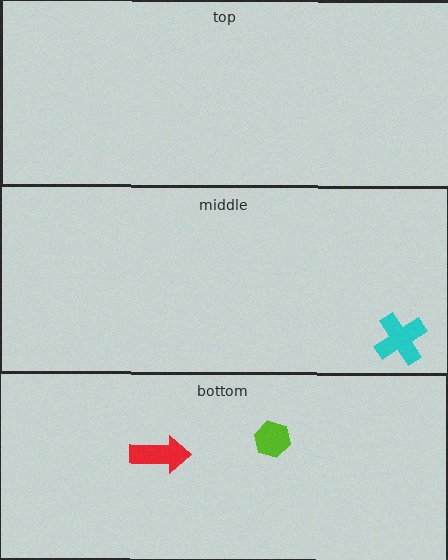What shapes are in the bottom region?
The lime hexagon, the red arrow.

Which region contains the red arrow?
The bottom region.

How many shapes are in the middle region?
1.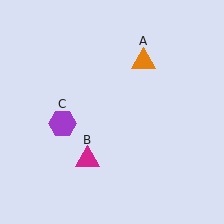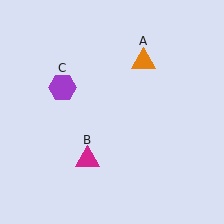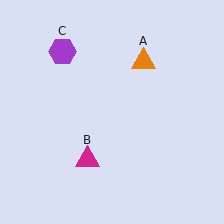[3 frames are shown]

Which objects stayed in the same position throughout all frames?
Orange triangle (object A) and magenta triangle (object B) remained stationary.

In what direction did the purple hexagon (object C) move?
The purple hexagon (object C) moved up.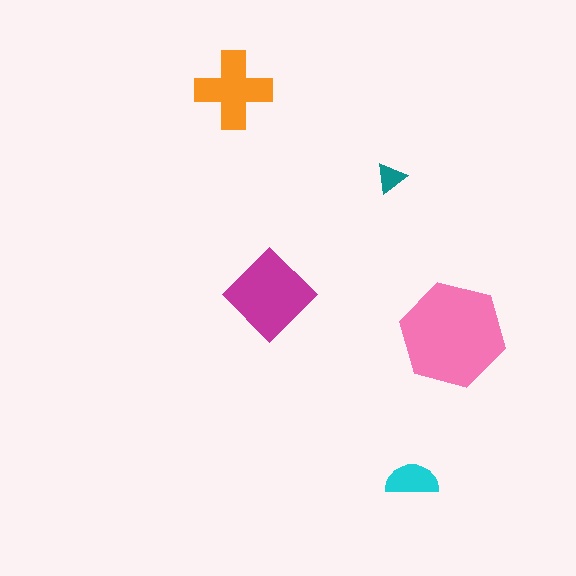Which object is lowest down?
The cyan semicircle is bottommost.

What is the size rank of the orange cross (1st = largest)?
3rd.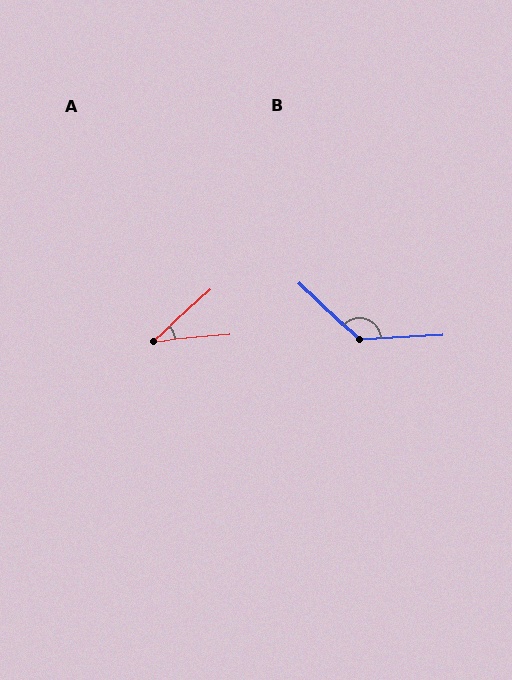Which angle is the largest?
B, at approximately 133 degrees.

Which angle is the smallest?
A, at approximately 37 degrees.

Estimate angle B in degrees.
Approximately 133 degrees.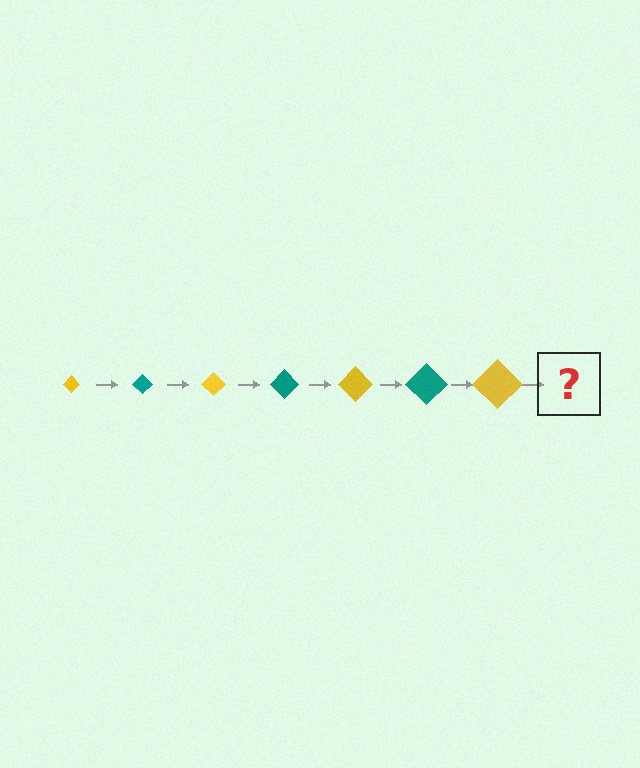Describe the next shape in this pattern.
It should be a teal diamond, larger than the previous one.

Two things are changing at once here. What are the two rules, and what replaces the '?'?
The two rules are that the diamond grows larger each step and the color cycles through yellow and teal. The '?' should be a teal diamond, larger than the previous one.